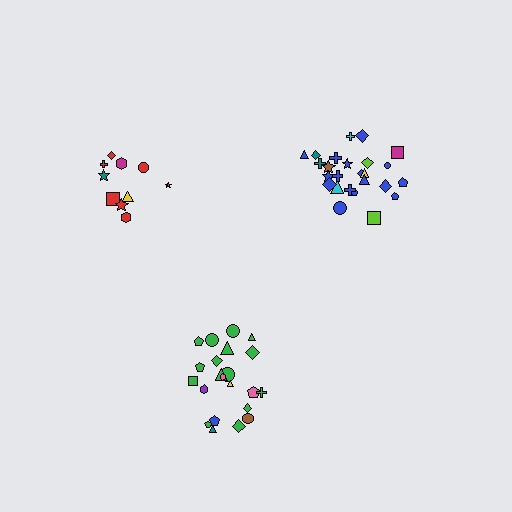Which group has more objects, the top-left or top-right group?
The top-right group.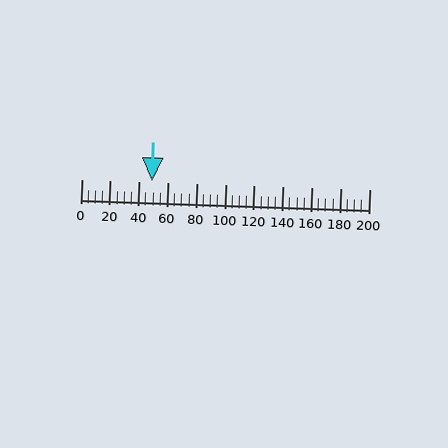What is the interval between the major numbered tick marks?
The major tick marks are spaced 20 units apart.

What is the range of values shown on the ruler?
The ruler shows values from 0 to 200.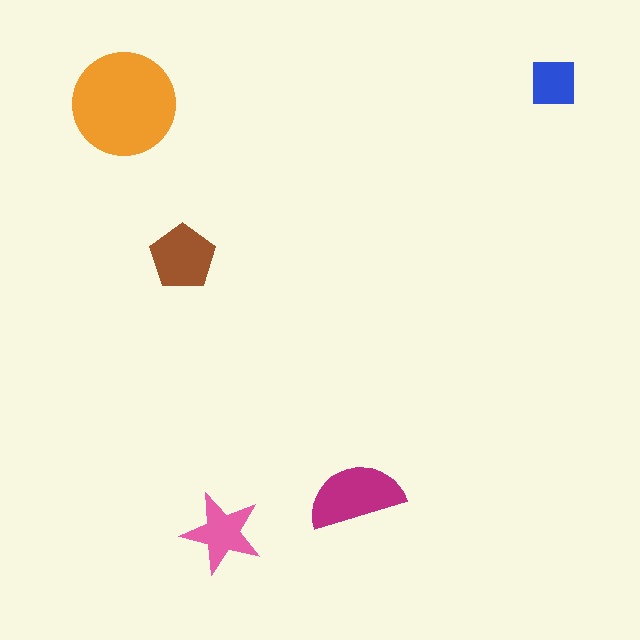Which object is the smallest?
The blue square.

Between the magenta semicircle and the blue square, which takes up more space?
The magenta semicircle.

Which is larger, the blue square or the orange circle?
The orange circle.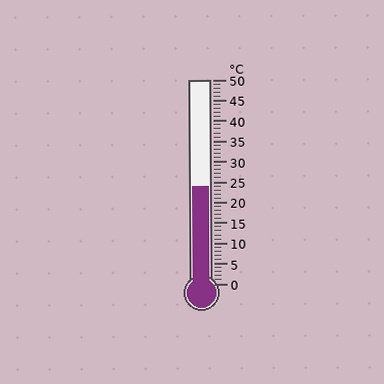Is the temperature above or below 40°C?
The temperature is below 40°C.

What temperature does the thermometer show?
The thermometer shows approximately 24°C.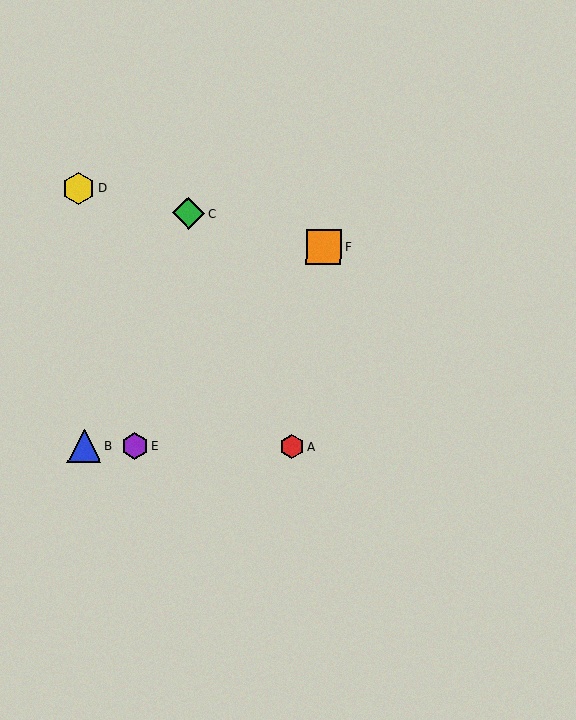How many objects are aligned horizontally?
3 objects (A, B, E) are aligned horizontally.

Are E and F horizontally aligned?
No, E is at y≈446 and F is at y≈247.